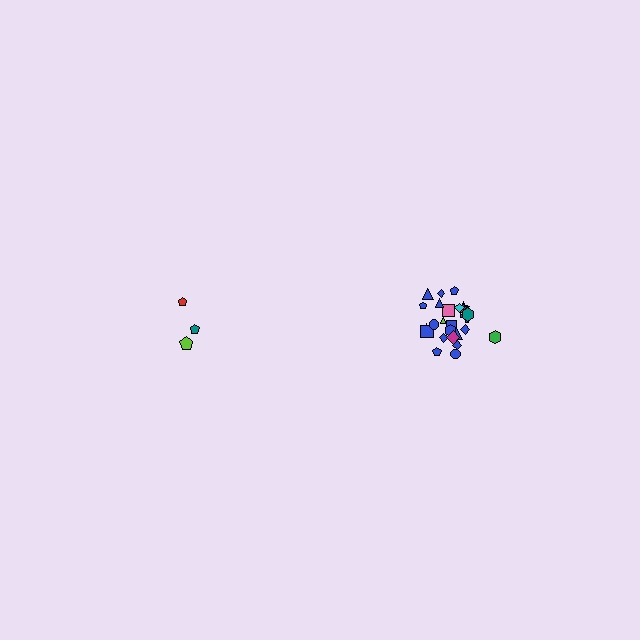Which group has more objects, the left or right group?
The right group.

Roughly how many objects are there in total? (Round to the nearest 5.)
Roughly 30 objects in total.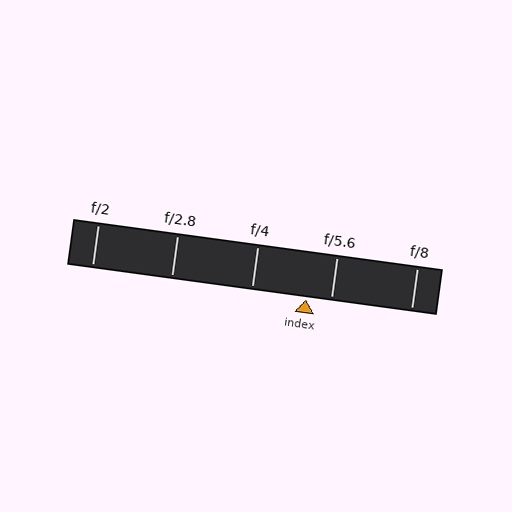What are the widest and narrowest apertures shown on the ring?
The widest aperture shown is f/2 and the narrowest is f/8.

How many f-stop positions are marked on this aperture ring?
There are 5 f-stop positions marked.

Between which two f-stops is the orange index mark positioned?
The index mark is between f/4 and f/5.6.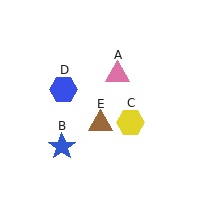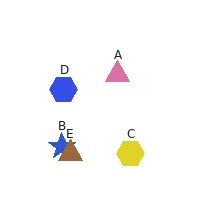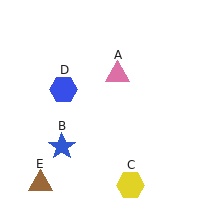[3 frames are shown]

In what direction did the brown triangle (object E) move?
The brown triangle (object E) moved down and to the left.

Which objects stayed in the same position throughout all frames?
Pink triangle (object A) and blue star (object B) and blue hexagon (object D) remained stationary.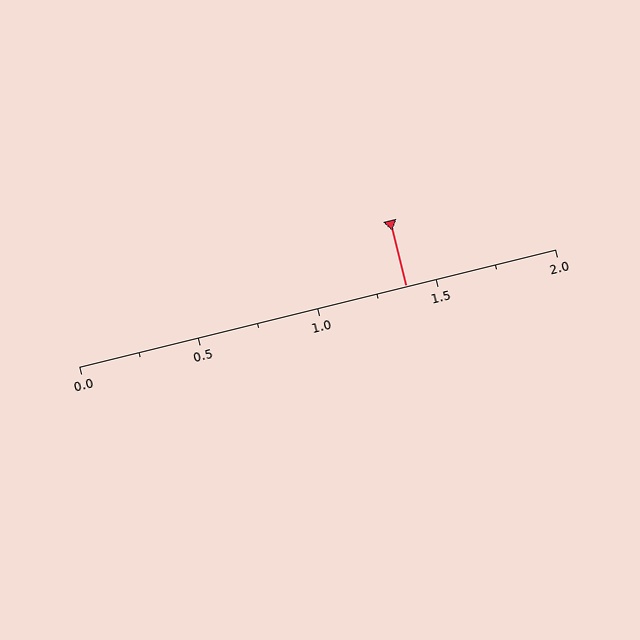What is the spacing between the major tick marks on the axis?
The major ticks are spaced 0.5 apart.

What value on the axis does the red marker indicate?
The marker indicates approximately 1.38.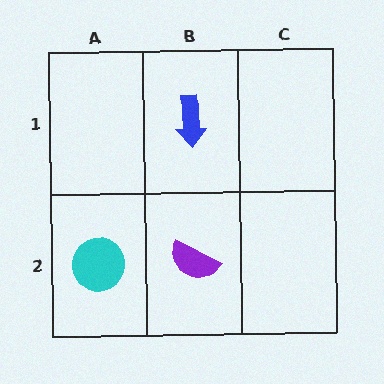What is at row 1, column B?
A blue arrow.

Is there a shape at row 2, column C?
No, that cell is empty.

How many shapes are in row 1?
1 shape.